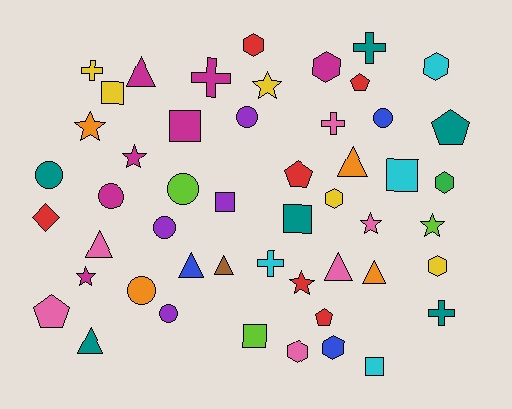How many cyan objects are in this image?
There are 4 cyan objects.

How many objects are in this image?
There are 50 objects.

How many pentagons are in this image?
There are 5 pentagons.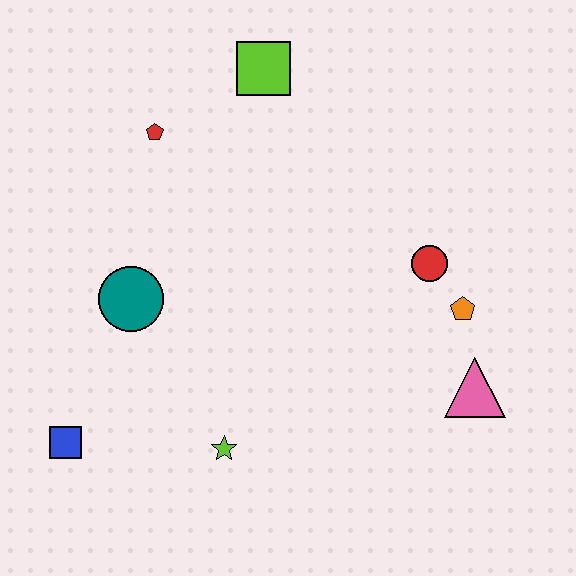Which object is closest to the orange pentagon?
The red circle is closest to the orange pentagon.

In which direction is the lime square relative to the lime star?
The lime square is above the lime star.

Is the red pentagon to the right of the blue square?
Yes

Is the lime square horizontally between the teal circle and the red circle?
Yes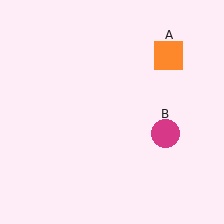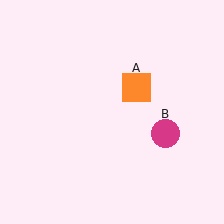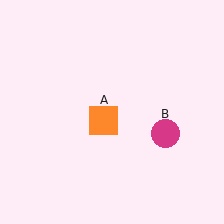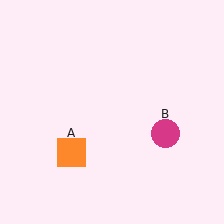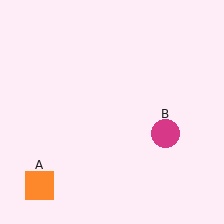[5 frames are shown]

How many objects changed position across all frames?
1 object changed position: orange square (object A).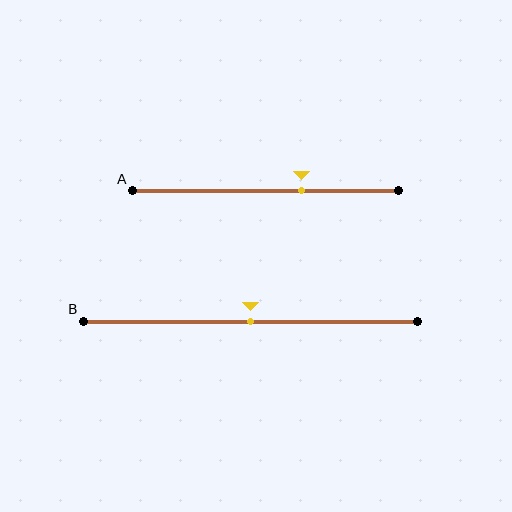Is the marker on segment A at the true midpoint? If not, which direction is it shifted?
No, the marker on segment A is shifted to the right by about 14% of the segment length.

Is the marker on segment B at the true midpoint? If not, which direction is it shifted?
Yes, the marker on segment B is at the true midpoint.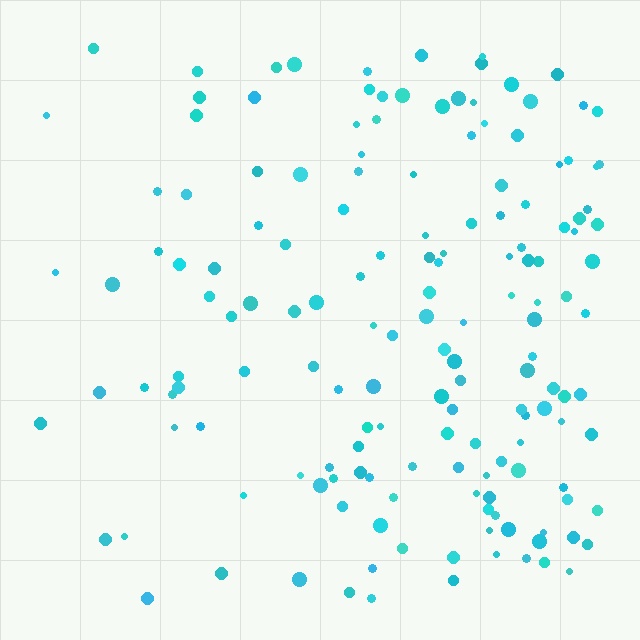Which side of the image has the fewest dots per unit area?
The left.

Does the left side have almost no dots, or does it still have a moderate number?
Still a moderate number, just noticeably fewer than the right.